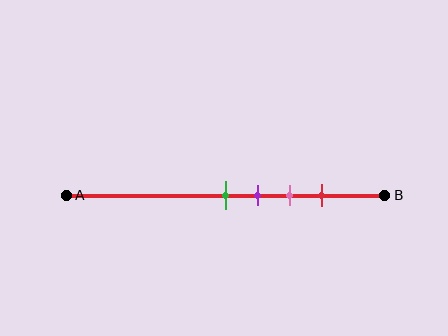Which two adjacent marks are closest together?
The green and purple marks are the closest adjacent pair.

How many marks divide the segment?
There are 4 marks dividing the segment.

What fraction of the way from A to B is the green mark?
The green mark is approximately 50% (0.5) of the way from A to B.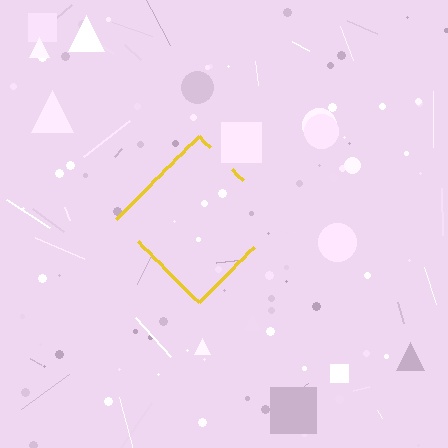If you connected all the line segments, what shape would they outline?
They would outline a diamond.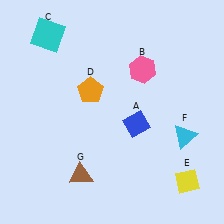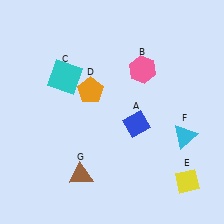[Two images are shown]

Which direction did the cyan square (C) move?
The cyan square (C) moved down.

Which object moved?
The cyan square (C) moved down.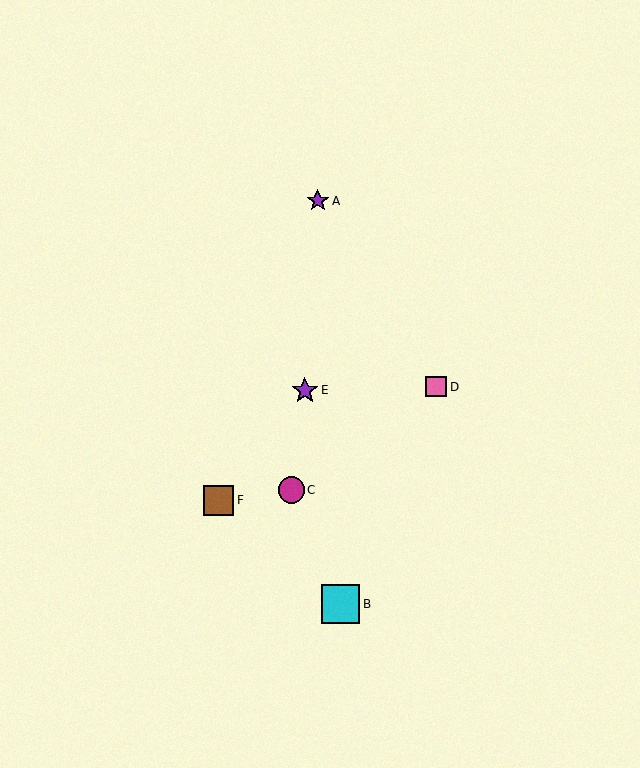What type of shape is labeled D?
Shape D is a pink square.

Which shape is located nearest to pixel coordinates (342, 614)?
The cyan square (labeled B) at (341, 604) is nearest to that location.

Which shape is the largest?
The cyan square (labeled B) is the largest.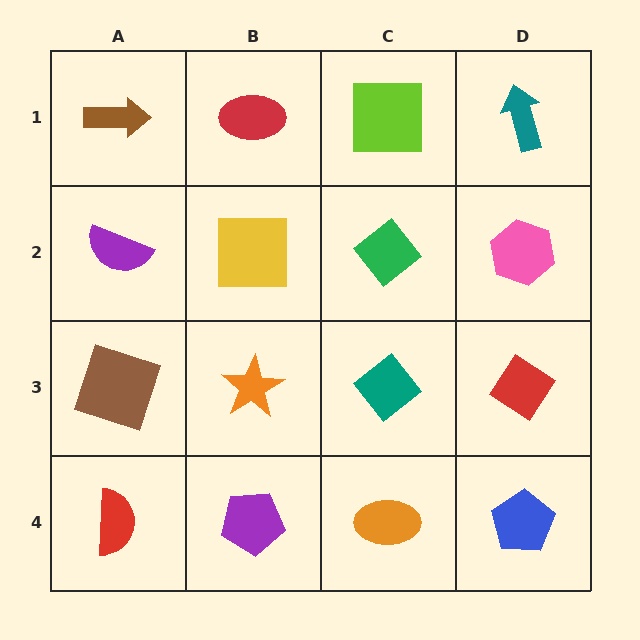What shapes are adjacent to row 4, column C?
A teal diamond (row 3, column C), a purple pentagon (row 4, column B), a blue pentagon (row 4, column D).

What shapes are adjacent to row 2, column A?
A brown arrow (row 1, column A), a brown square (row 3, column A), a yellow square (row 2, column B).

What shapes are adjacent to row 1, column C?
A green diamond (row 2, column C), a red ellipse (row 1, column B), a teal arrow (row 1, column D).